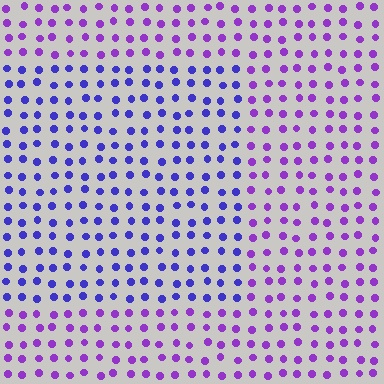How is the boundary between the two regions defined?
The boundary is defined purely by a slight shift in hue (about 35 degrees). Spacing, size, and orientation are identical on both sides.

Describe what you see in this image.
The image is filled with small purple elements in a uniform arrangement. A rectangle-shaped region is visible where the elements are tinted to a slightly different hue, forming a subtle color boundary.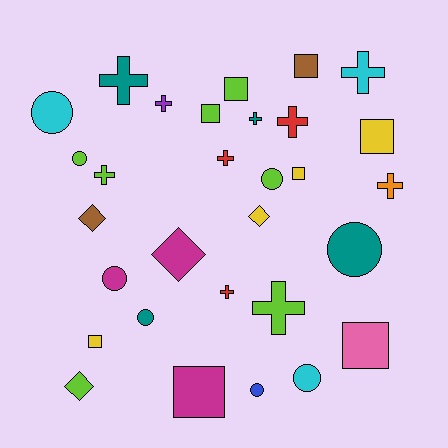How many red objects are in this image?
There are 3 red objects.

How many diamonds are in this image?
There are 4 diamonds.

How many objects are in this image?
There are 30 objects.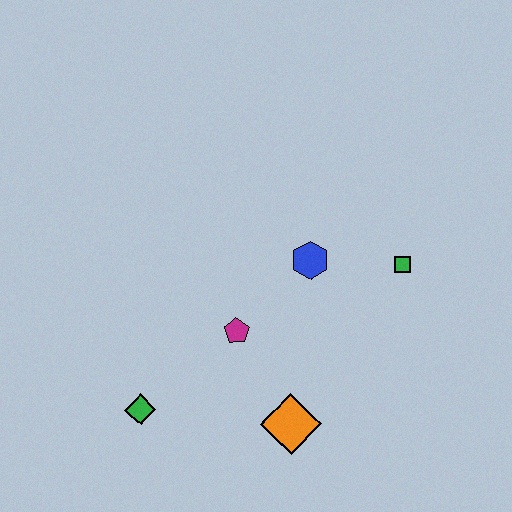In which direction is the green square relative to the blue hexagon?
The green square is to the right of the blue hexagon.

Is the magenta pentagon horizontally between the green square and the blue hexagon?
No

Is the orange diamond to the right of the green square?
No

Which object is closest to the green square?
The blue hexagon is closest to the green square.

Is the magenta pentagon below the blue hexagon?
Yes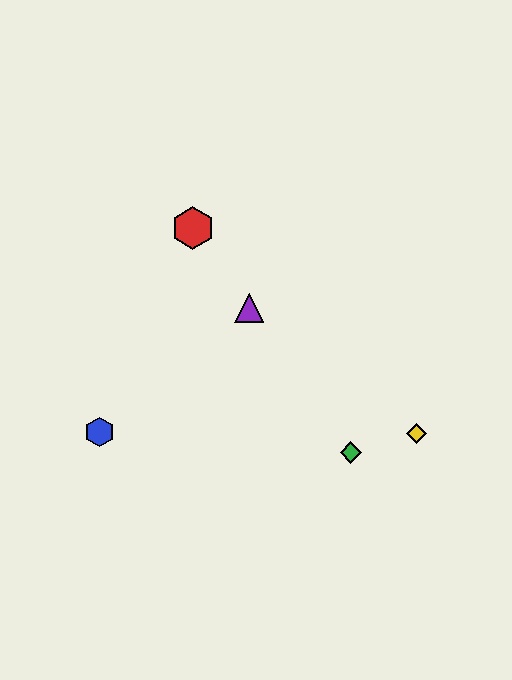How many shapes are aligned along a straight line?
3 shapes (the red hexagon, the green diamond, the purple triangle) are aligned along a straight line.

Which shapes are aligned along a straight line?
The red hexagon, the green diamond, the purple triangle are aligned along a straight line.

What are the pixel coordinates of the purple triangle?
The purple triangle is at (249, 308).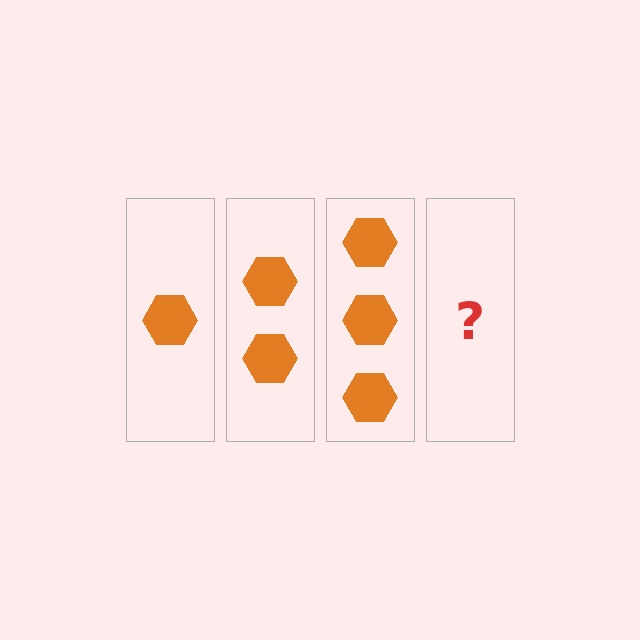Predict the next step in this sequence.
The next step is 4 hexagons.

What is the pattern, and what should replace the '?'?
The pattern is that each step adds one more hexagon. The '?' should be 4 hexagons.